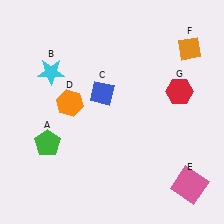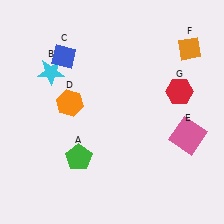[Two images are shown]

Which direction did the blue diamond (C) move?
The blue diamond (C) moved left.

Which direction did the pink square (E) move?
The pink square (E) moved up.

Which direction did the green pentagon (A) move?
The green pentagon (A) moved right.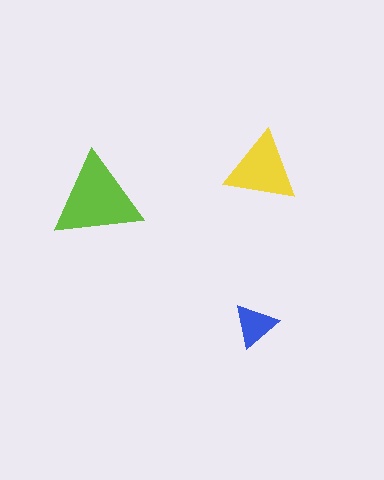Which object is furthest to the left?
The lime triangle is leftmost.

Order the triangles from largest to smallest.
the lime one, the yellow one, the blue one.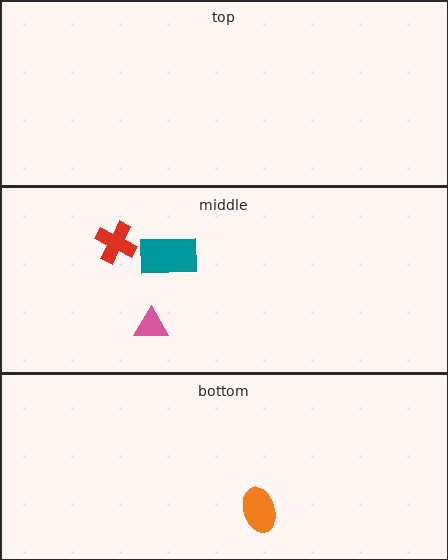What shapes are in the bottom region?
The orange ellipse.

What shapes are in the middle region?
The red cross, the pink triangle, the teal rectangle.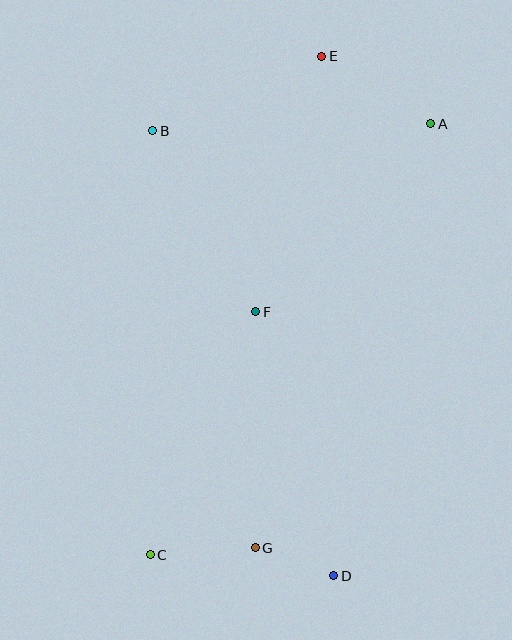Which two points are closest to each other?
Points D and G are closest to each other.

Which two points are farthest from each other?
Points C and E are farthest from each other.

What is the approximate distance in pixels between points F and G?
The distance between F and G is approximately 236 pixels.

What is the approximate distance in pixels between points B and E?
The distance between B and E is approximately 185 pixels.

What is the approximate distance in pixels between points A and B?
The distance between A and B is approximately 278 pixels.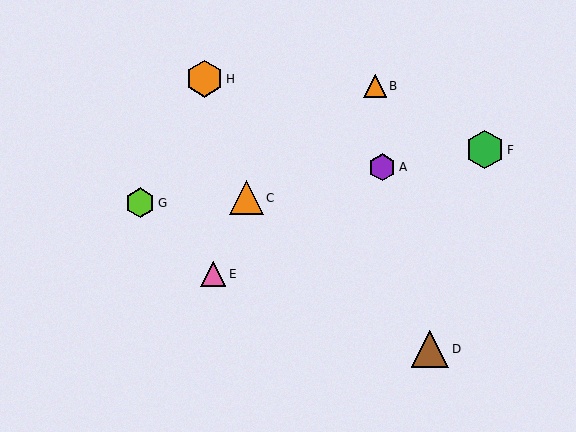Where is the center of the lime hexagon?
The center of the lime hexagon is at (140, 203).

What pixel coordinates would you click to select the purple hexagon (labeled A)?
Click at (382, 167) to select the purple hexagon A.